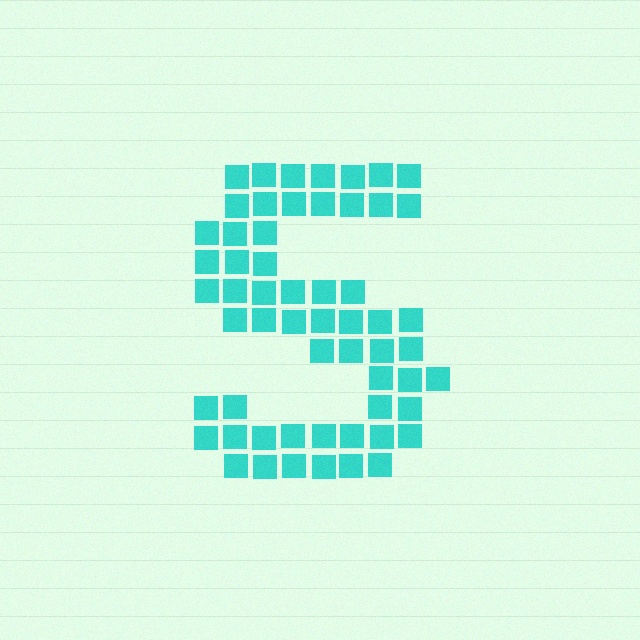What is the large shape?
The large shape is the letter S.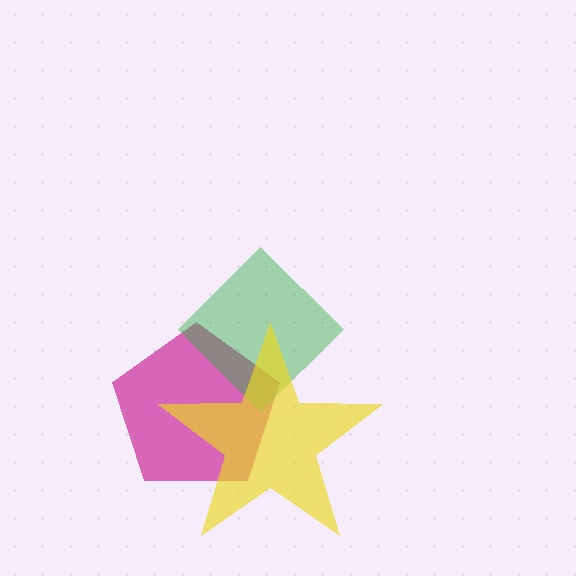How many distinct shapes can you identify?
There are 3 distinct shapes: a magenta pentagon, a green diamond, a yellow star.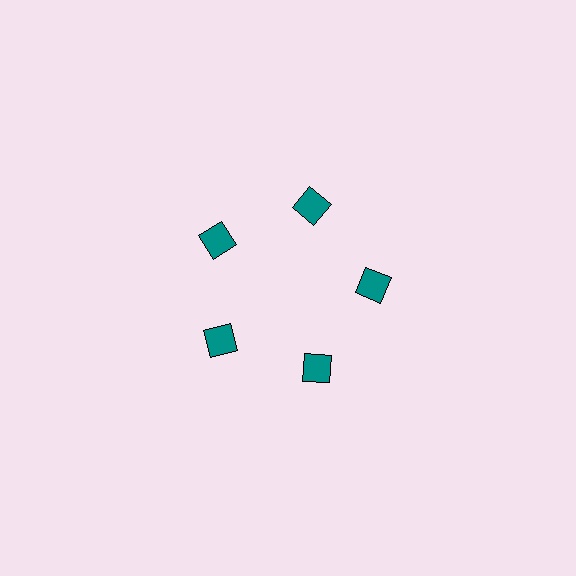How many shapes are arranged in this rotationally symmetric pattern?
There are 5 shapes, arranged in 5 groups of 1.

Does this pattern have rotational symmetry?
Yes, this pattern has 5-fold rotational symmetry. It looks the same after rotating 72 degrees around the center.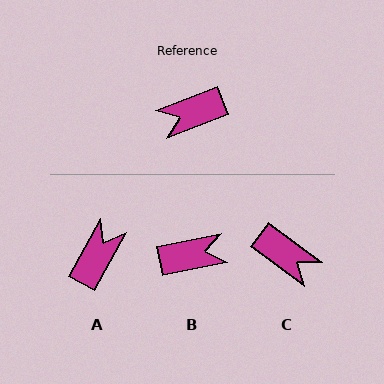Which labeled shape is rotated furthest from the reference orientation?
B, about 171 degrees away.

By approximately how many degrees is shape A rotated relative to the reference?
Approximately 139 degrees clockwise.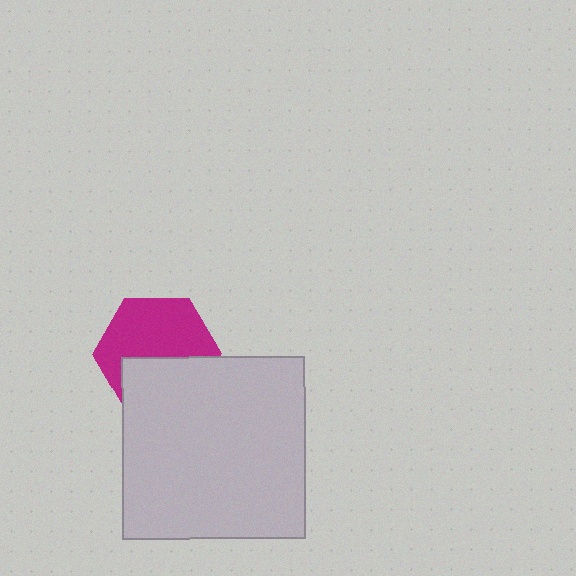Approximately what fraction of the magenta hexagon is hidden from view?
Roughly 41% of the magenta hexagon is hidden behind the light gray square.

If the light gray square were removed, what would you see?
You would see the complete magenta hexagon.